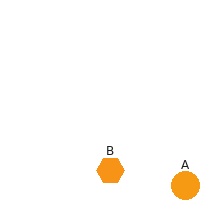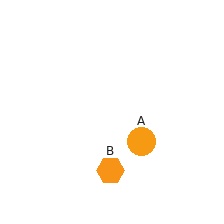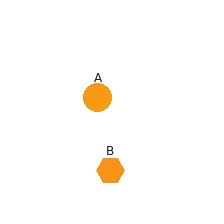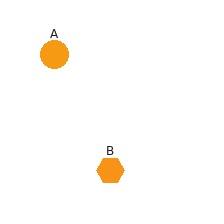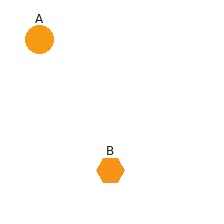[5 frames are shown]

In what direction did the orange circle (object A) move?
The orange circle (object A) moved up and to the left.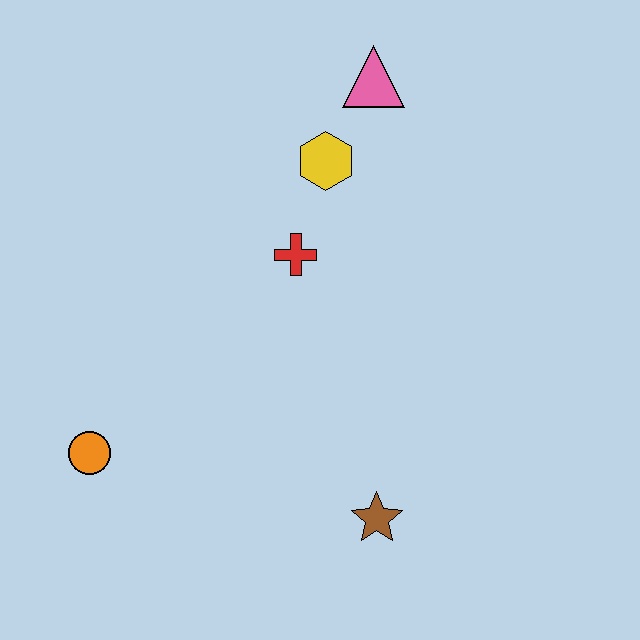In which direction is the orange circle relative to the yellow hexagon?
The orange circle is below the yellow hexagon.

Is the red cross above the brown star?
Yes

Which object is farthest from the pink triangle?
The orange circle is farthest from the pink triangle.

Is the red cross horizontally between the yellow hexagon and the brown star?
No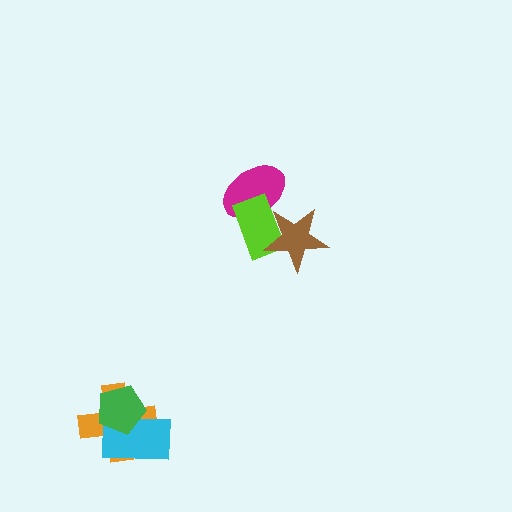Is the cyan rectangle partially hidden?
Yes, it is partially covered by another shape.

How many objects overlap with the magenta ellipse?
1 object overlaps with the magenta ellipse.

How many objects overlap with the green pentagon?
2 objects overlap with the green pentagon.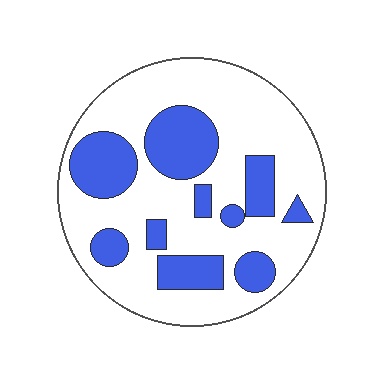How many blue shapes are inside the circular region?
10.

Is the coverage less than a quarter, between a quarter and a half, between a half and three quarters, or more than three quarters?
Between a quarter and a half.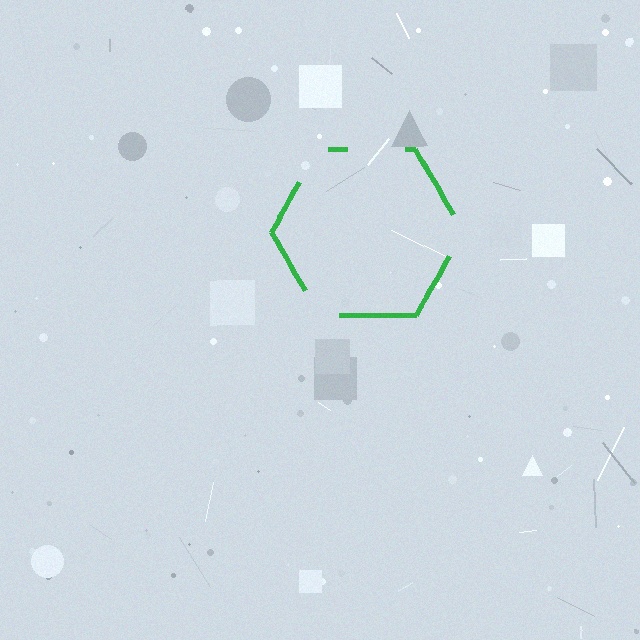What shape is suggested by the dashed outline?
The dashed outline suggests a hexagon.